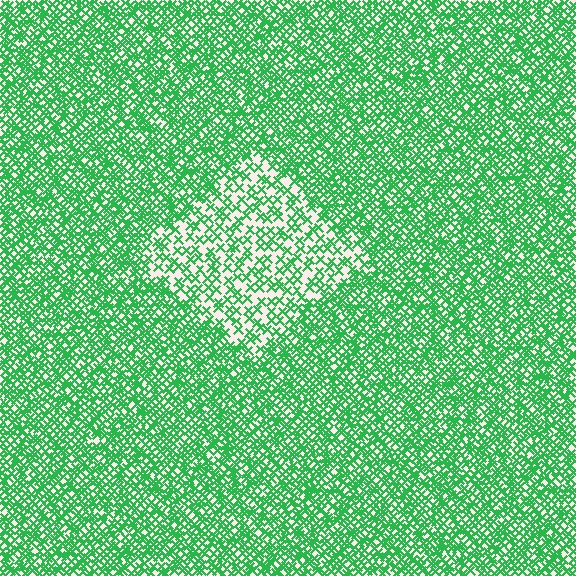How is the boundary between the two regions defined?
The boundary is defined by a change in element density (approximately 2.0x ratio). All elements are the same color, size, and shape.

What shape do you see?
I see a diamond.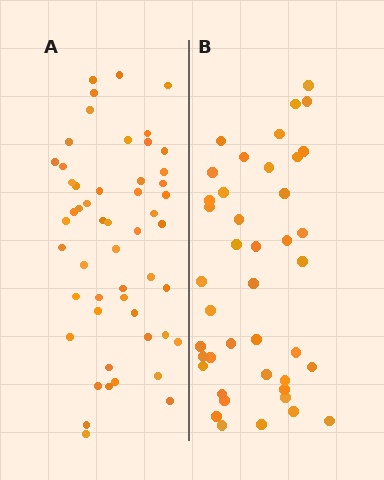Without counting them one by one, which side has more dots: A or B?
Region A (the left region) has more dots.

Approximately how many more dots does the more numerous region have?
Region A has roughly 10 or so more dots than region B.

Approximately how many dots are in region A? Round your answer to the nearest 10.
About 50 dots. (The exact count is 52, which rounds to 50.)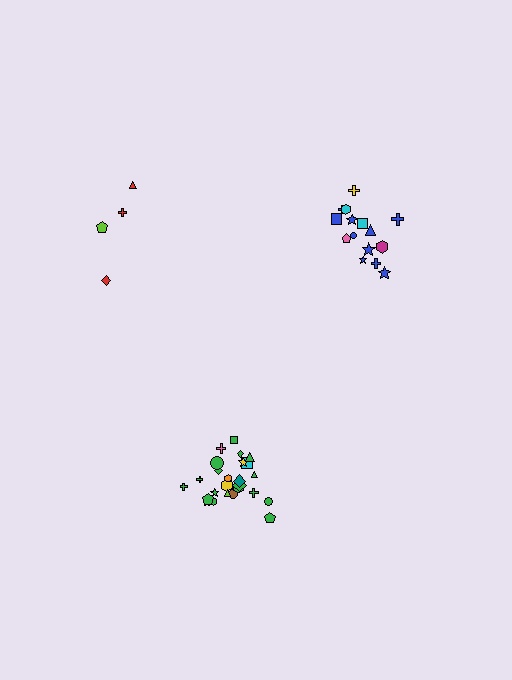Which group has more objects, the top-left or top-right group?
The top-right group.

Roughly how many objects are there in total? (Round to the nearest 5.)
Roughly 45 objects in total.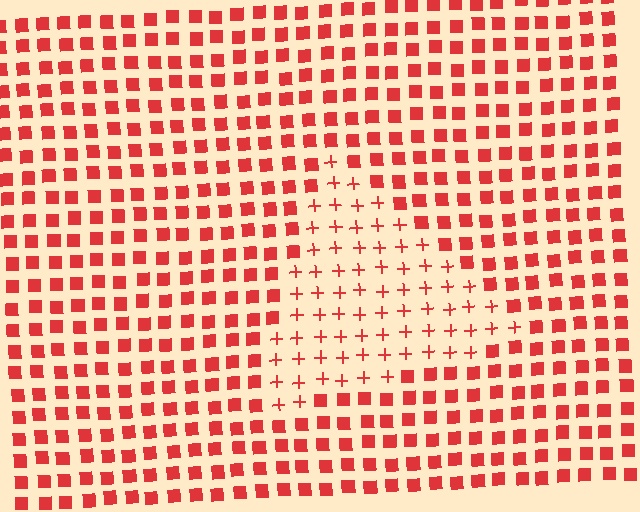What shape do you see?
I see a triangle.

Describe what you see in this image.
The image is filled with small red elements arranged in a uniform grid. A triangle-shaped region contains plus signs, while the surrounding area contains squares. The boundary is defined purely by the change in element shape.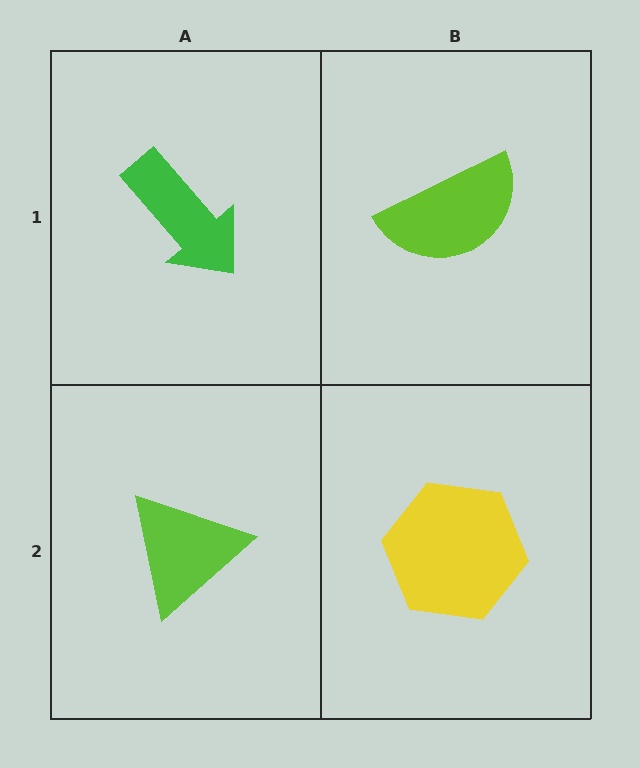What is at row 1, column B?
A lime semicircle.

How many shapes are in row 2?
2 shapes.